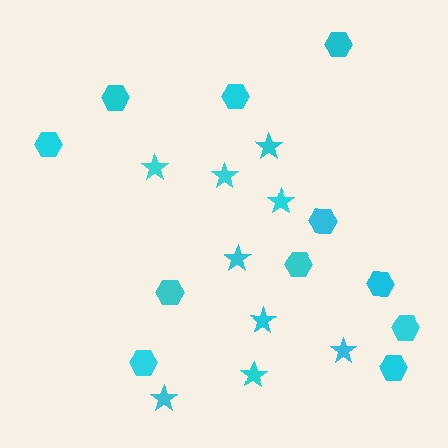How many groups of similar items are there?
There are 2 groups: one group of stars (9) and one group of hexagons (11).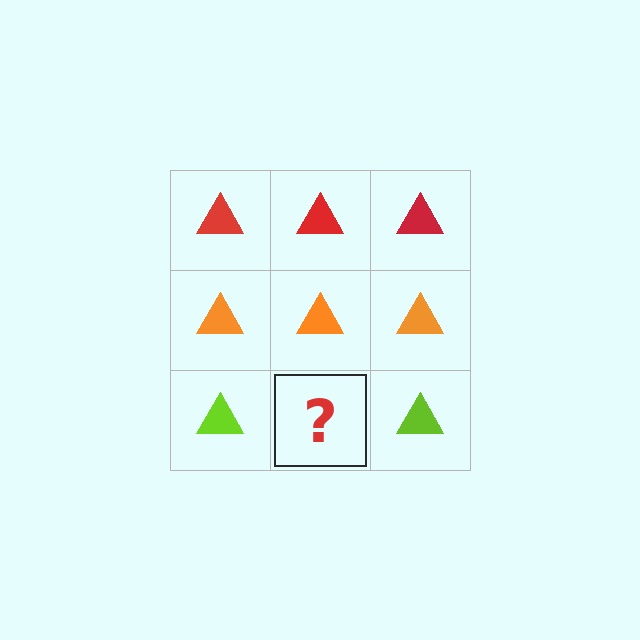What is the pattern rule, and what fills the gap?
The rule is that each row has a consistent color. The gap should be filled with a lime triangle.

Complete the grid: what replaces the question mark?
The question mark should be replaced with a lime triangle.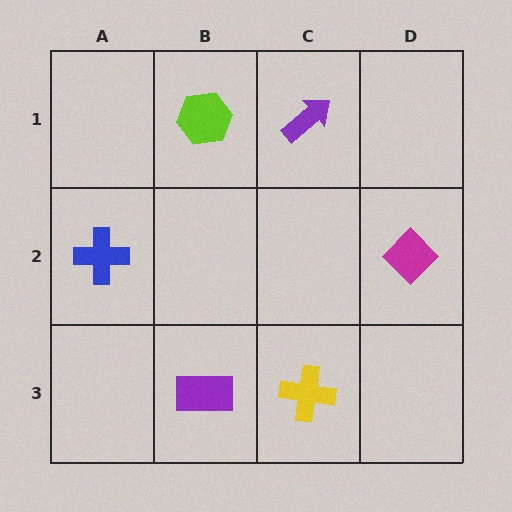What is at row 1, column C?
A purple arrow.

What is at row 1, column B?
A lime hexagon.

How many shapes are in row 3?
2 shapes.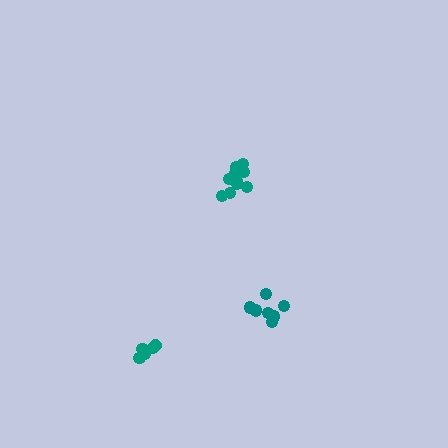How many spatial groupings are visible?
There are 3 spatial groupings.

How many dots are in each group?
Group 1: 11 dots, Group 2: 7 dots, Group 3: 6 dots (24 total).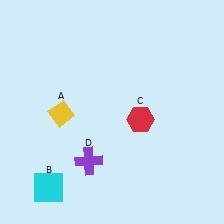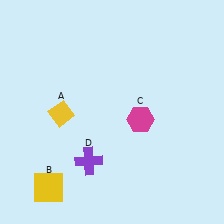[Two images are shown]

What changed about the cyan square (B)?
In Image 1, B is cyan. In Image 2, it changed to yellow.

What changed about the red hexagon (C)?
In Image 1, C is red. In Image 2, it changed to magenta.